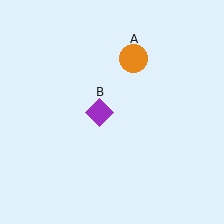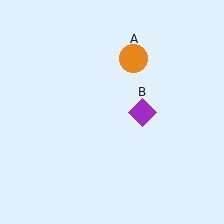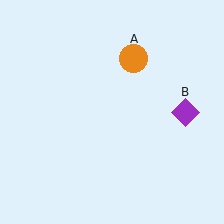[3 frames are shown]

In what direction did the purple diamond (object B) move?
The purple diamond (object B) moved right.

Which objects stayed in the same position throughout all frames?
Orange circle (object A) remained stationary.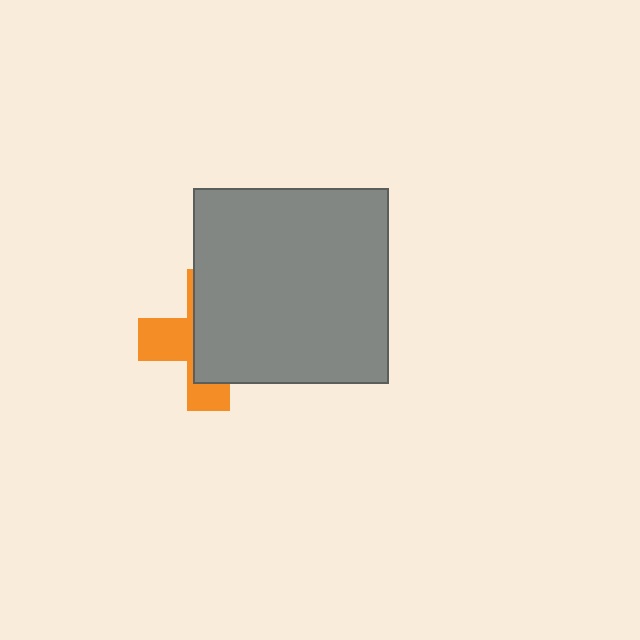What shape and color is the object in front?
The object in front is a gray square.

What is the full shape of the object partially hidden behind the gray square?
The partially hidden object is an orange cross.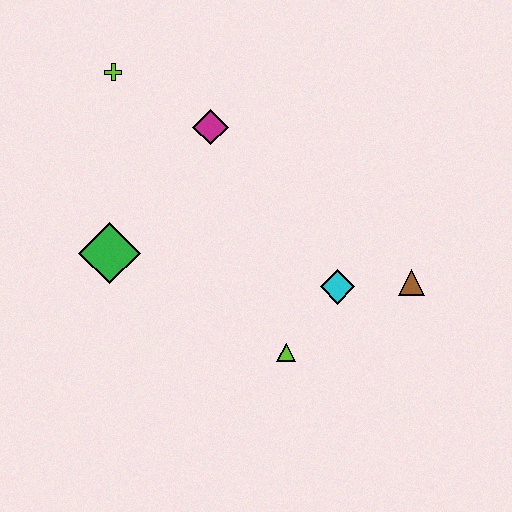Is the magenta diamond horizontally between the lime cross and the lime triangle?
Yes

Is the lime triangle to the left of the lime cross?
No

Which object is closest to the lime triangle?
The cyan diamond is closest to the lime triangle.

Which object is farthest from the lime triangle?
The lime cross is farthest from the lime triangle.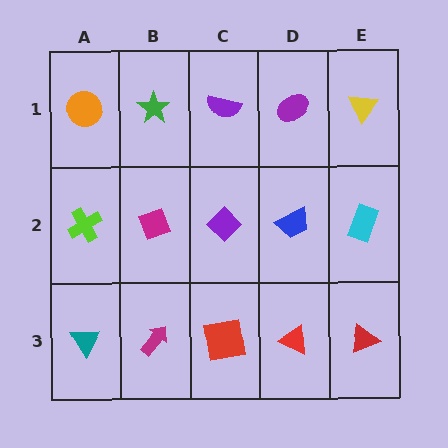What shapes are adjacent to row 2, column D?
A purple ellipse (row 1, column D), a red triangle (row 3, column D), a purple diamond (row 2, column C), a cyan rectangle (row 2, column E).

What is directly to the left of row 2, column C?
A magenta diamond.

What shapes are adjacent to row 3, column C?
A purple diamond (row 2, column C), a magenta arrow (row 3, column B), a red triangle (row 3, column D).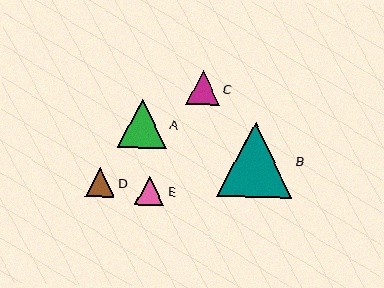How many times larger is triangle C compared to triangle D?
Triangle C is approximately 1.2 times the size of triangle D.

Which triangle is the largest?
Triangle B is the largest with a size of approximately 75 pixels.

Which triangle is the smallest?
Triangle D is the smallest with a size of approximately 29 pixels.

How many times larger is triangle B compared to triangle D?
Triangle B is approximately 2.6 times the size of triangle D.